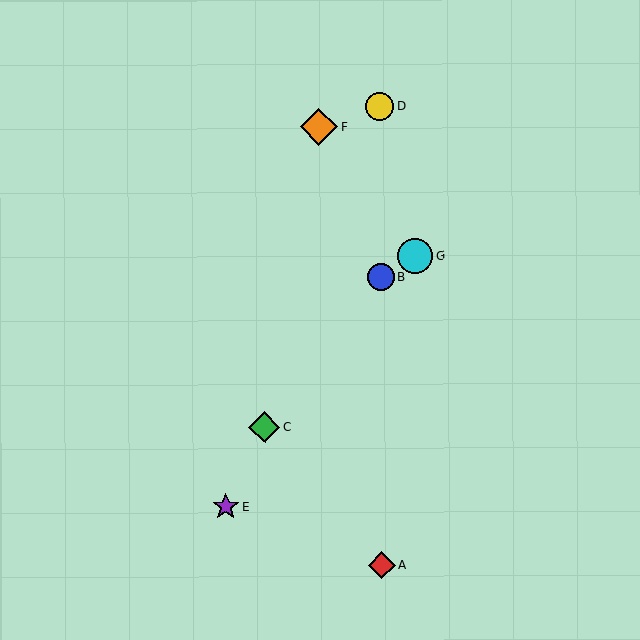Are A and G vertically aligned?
No, A is at x≈382 and G is at x≈415.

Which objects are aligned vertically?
Objects A, B, D are aligned vertically.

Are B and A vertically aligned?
Yes, both are at x≈381.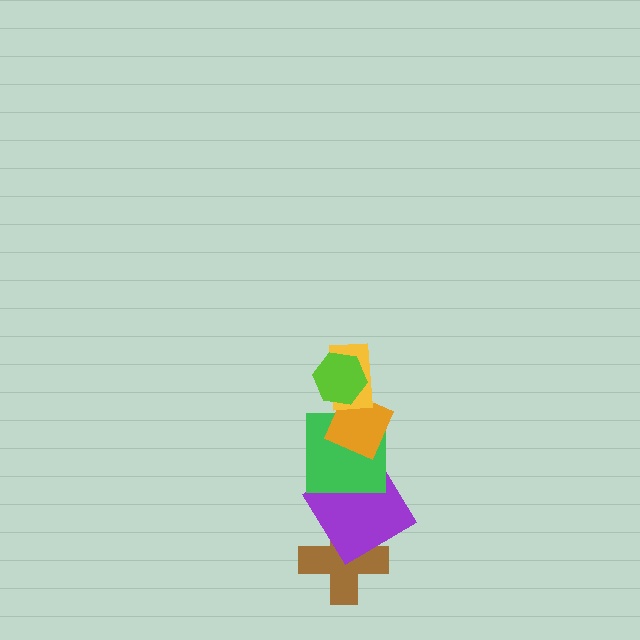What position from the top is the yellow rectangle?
The yellow rectangle is 2nd from the top.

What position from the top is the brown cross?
The brown cross is 6th from the top.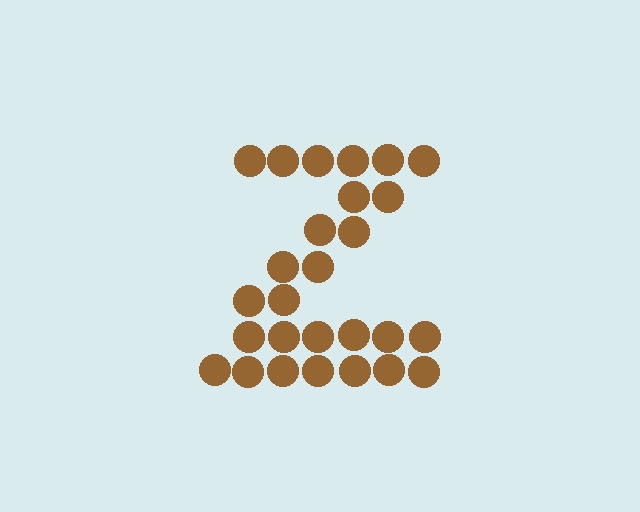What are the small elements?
The small elements are circles.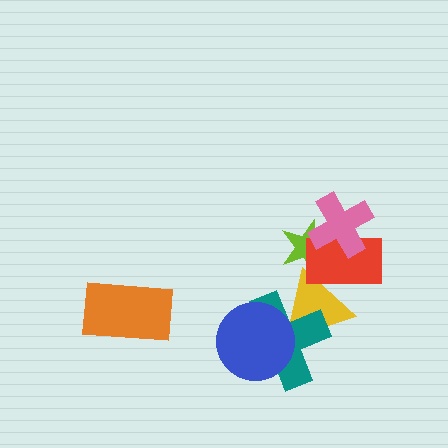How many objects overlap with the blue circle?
2 objects overlap with the blue circle.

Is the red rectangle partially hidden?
Yes, it is partially covered by another shape.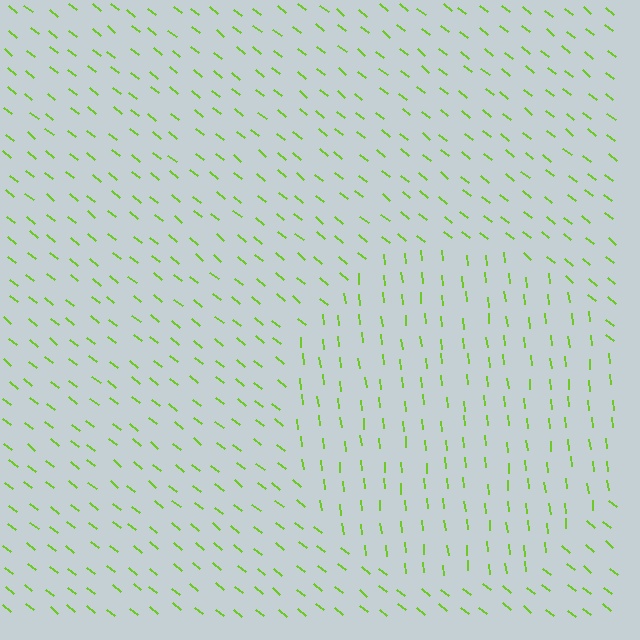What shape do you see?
I see a circle.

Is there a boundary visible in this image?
Yes, there is a texture boundary formed by a change in line orientation.